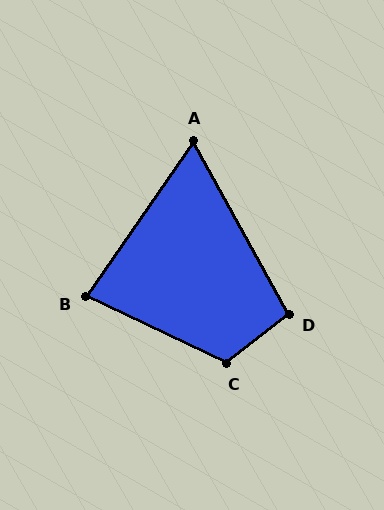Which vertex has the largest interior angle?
C, at approximately 116 degrees.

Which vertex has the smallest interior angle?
A, at approximately 64 degrees.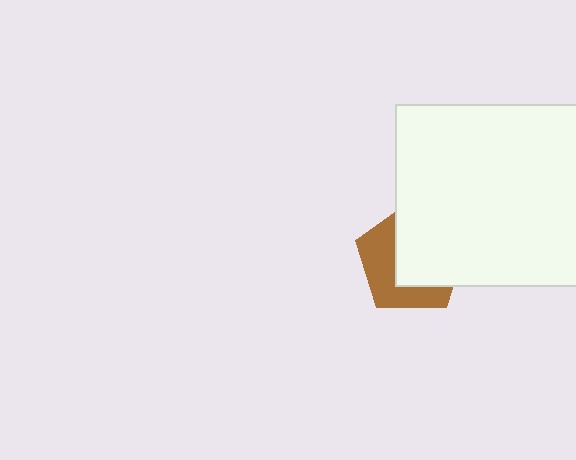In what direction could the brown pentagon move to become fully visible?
The brown pentagon could move toward the lower-left. That would shift it out from behind the white square entirely.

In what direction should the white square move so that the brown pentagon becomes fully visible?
The white square should move toward the upper-right. That is the shortest direction to clear the overlap and leave the brown pentagon fully visible.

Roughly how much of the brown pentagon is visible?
A small part of it is visible (roughly 44%).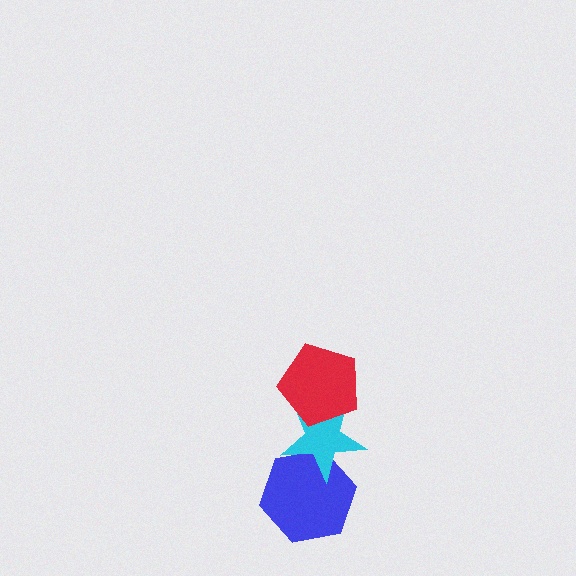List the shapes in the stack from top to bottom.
From top to bottom: the red pentagon, the cyan star, the blue hexagon.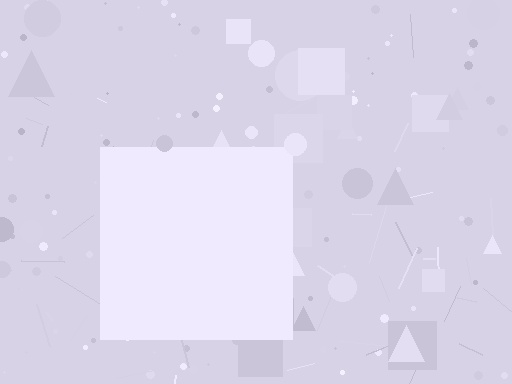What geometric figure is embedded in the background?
A square is embedded in the background.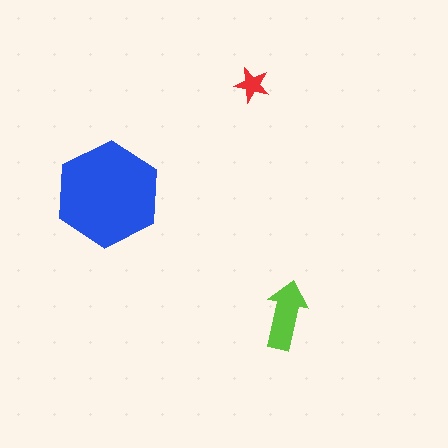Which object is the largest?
The blue hexagon.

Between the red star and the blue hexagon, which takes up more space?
The blue hexagon.